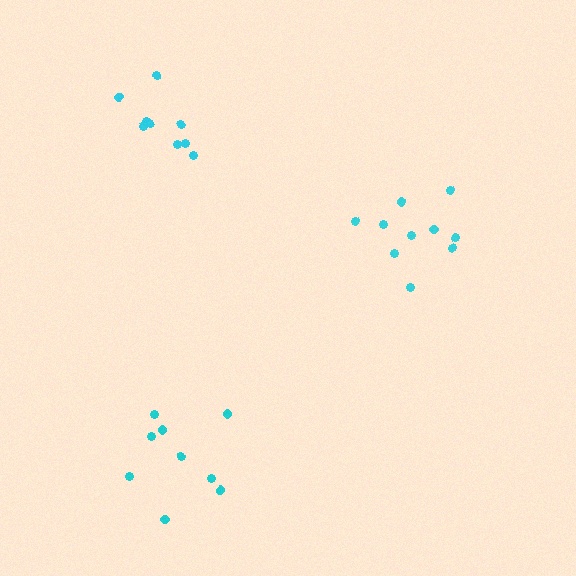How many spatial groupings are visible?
There are 3 spatial groupings.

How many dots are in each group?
Group 1: 10 dots, Group 2: 9 dots, Group 3: 9 dots (28 total).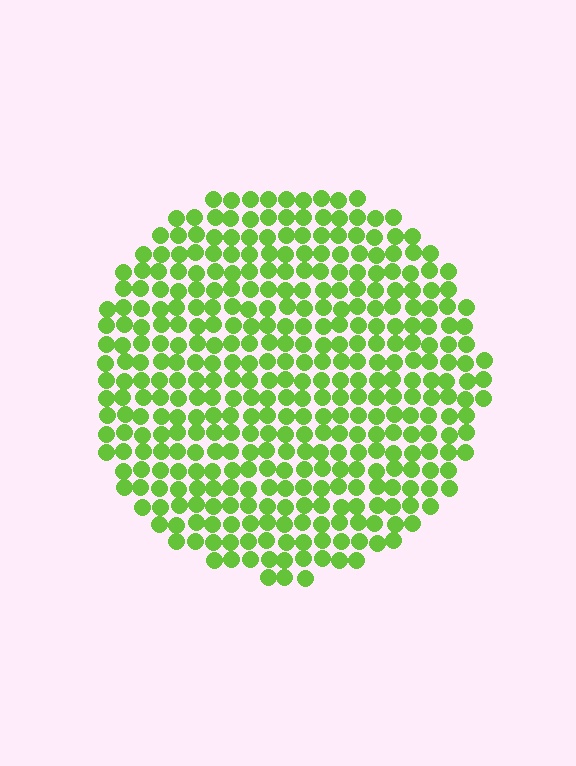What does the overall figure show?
The overall figure shows a circle.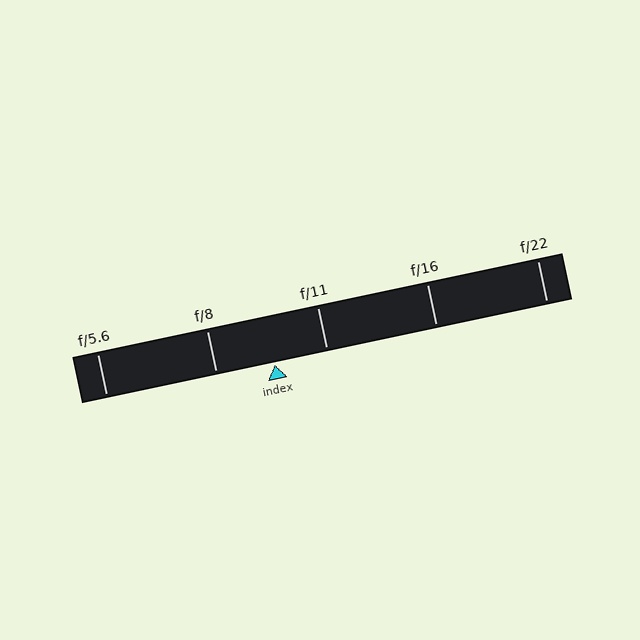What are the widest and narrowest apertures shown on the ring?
The widest aperture shown is f/5.6 and the narrowest is f/22.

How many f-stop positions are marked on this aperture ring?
There are 5 f-stop positions marked.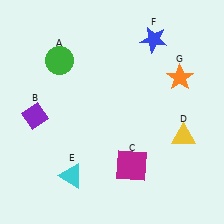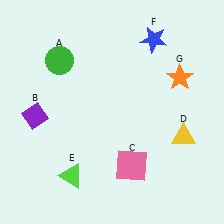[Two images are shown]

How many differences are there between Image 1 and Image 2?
There are 2 differences between the two images.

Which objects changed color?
C changed from magenta to pink. E changed from cyan to lime.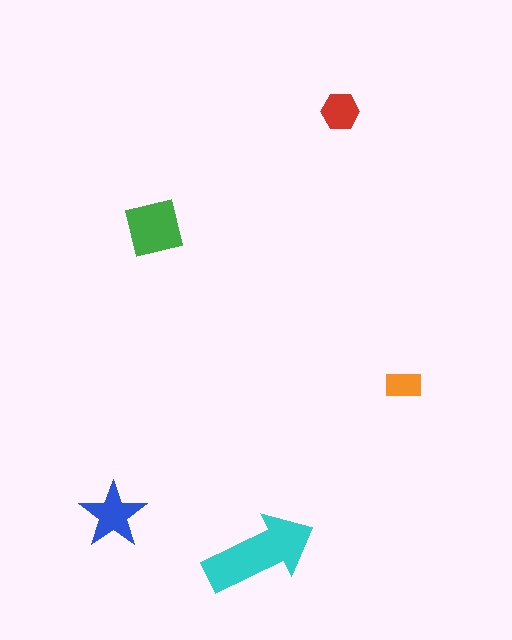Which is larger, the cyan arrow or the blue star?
The cyan arrow.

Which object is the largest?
The cyan arrow.